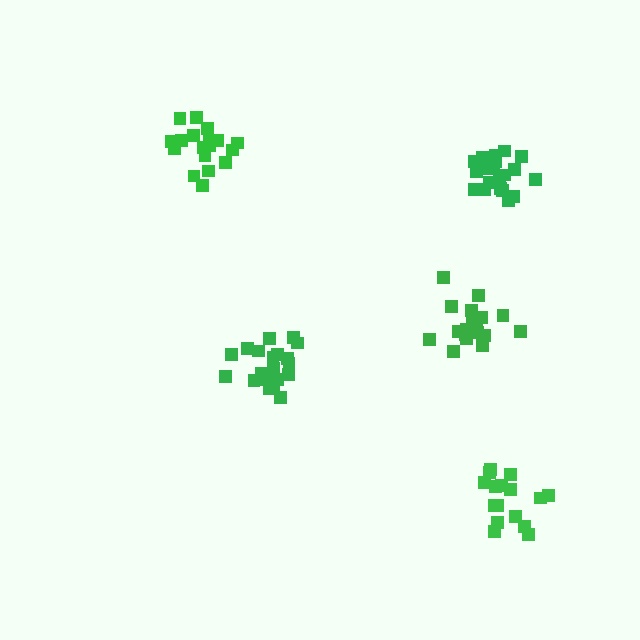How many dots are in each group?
Group 1: 21 dots, Group 2: 18 dots, Group 3: 16 dots, Group 4: 18 dots, Group 5: 21 dots (94 total).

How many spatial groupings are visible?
There are 5 spatial groupings.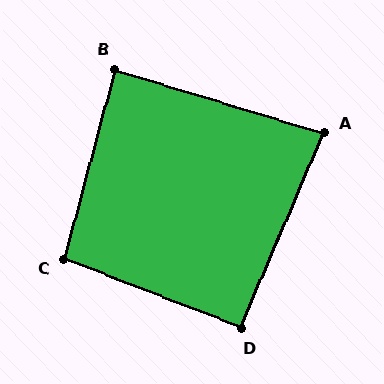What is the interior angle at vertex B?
Approximately 88 degrees (approximately right).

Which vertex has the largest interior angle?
C, at approximately 96 degrees.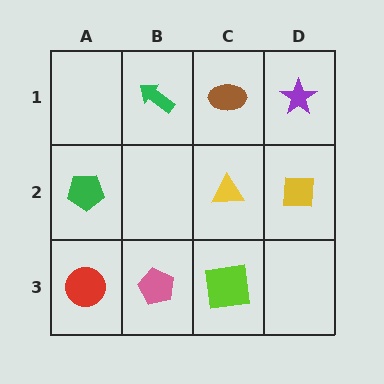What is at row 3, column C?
A lime square.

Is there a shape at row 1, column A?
No, that cell is empty.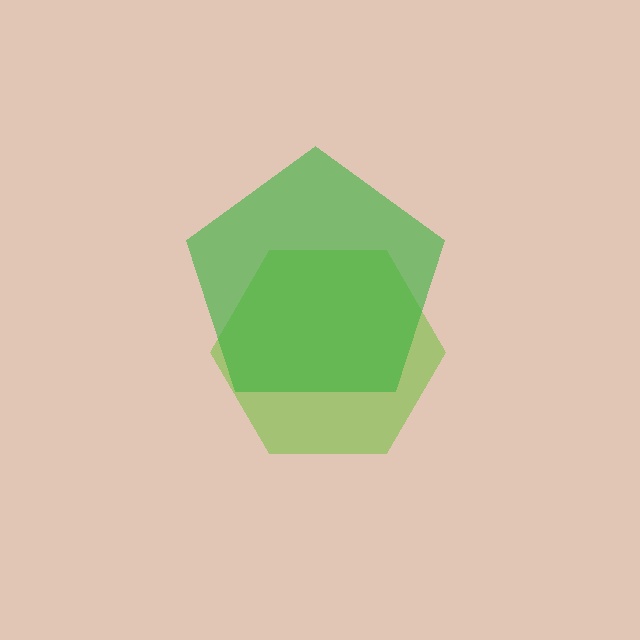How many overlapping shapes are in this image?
There are 2 overlapping shapes in the image.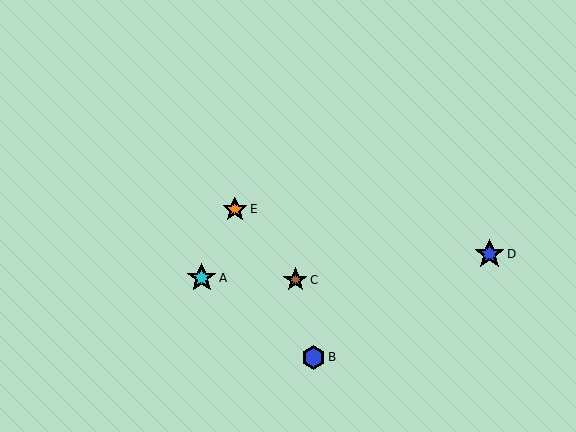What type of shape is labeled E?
Shape E is an orange star.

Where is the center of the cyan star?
The center of the cyan star is at (202, 278).